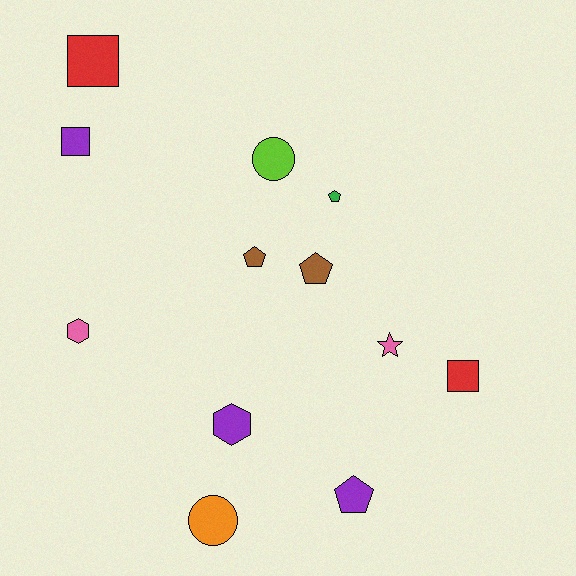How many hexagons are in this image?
There are 2 hexagons.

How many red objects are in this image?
There are 2 red objects.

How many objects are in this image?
There are 12 objects.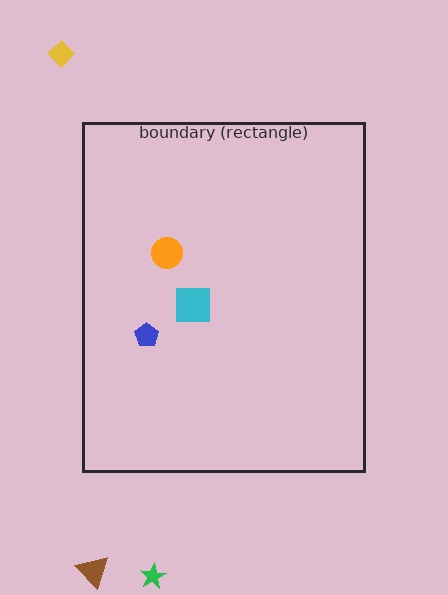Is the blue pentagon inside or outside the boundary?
Inside.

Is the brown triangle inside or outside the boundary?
Outside.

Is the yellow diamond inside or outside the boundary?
Outside.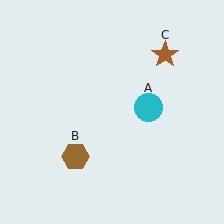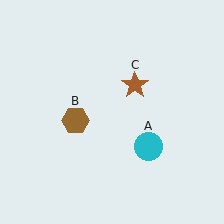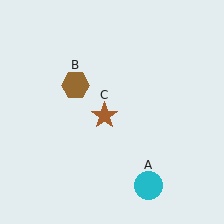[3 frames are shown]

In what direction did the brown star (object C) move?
The brown star (object C) moved down and to the left.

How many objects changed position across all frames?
3 objects changed position: cyan circle (object A), brown hexagon (object B), brown star (object C).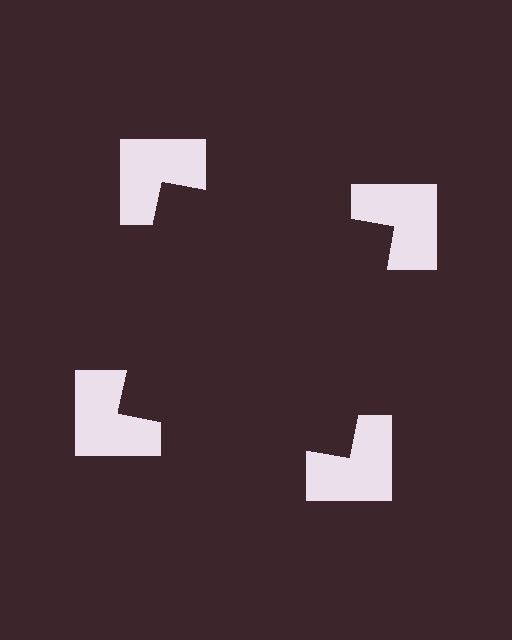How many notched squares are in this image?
There are 4 — one at each vertex of the illusory square.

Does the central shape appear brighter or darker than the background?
It typically appears slightly darker than the background, even though no actual brightness change is drawn.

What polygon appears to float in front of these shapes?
An illusory square — its edges are inferred from the aligned wedge cuts in the notched squares, not physically drawn.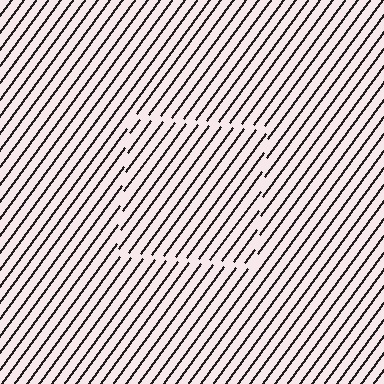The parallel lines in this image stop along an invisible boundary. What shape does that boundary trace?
An illusory square. The interior of the shape contains the same grating, shifted by half a period — the contour is defined by the phase discontinuity where line-ends from the inner and outer gratings abut.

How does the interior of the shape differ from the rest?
The interior of the shape contains the same grating, shifted by half a period — the contour is defined by the phase discontinuity where line-ends from the inner and outer gratings abut.